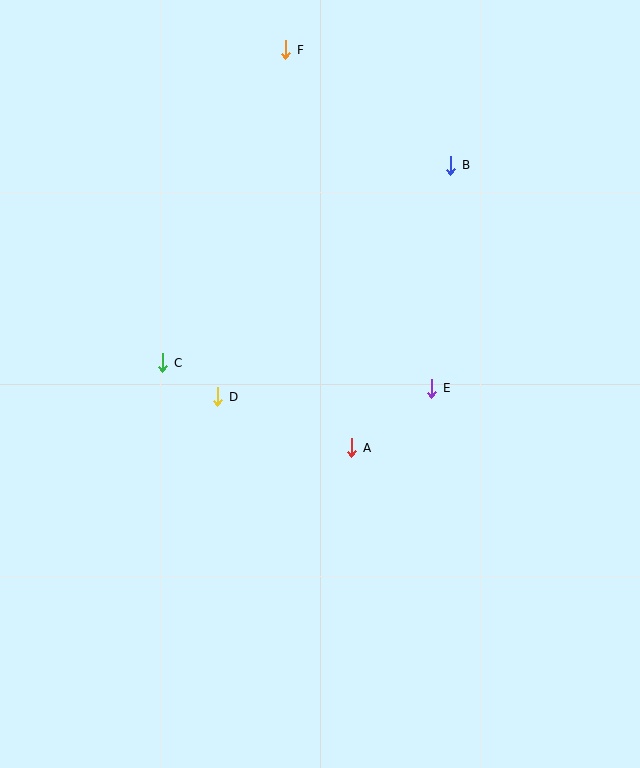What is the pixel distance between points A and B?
The distance between A and B is 299 pixels.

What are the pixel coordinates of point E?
Point E is at (432, 388).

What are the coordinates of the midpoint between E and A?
The midpoint between E and A is at (392, 418).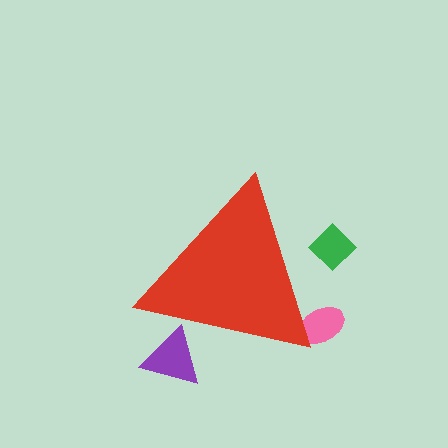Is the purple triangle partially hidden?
Yes, the purple triangle is partially hidden behind the red triangle.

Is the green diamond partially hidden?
Yes, the green diamond is partially hidden behind the red triangle.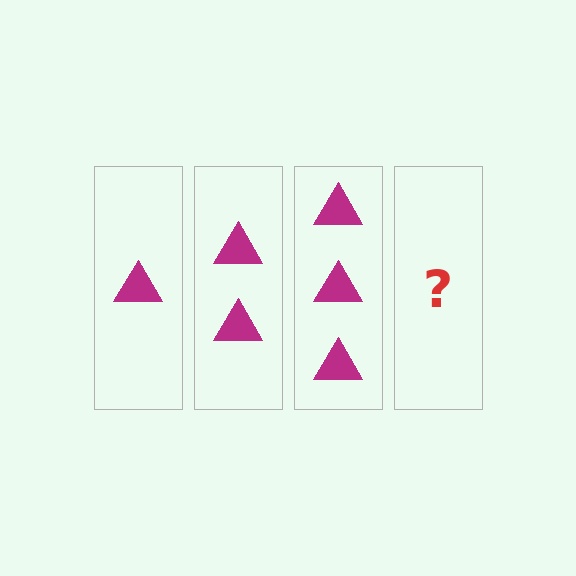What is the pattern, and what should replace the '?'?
The pattern is that each step adds one more triangle. The '?' should be 4 triangles.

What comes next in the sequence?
The next element should be 4 triangles.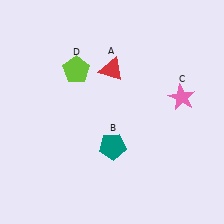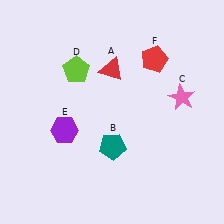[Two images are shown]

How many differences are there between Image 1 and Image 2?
There are 2 differences between the two images.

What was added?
A purple hexagon (E), a red pentagon (F) were added in Image 2.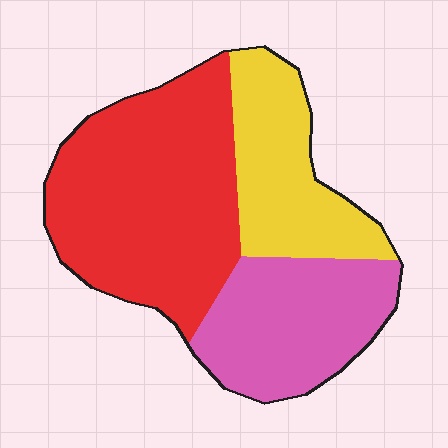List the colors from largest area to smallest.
From largest to smallest: red, pink, yellow.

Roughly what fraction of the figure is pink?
Pink takes up about one quarter (1/4) of the figure.